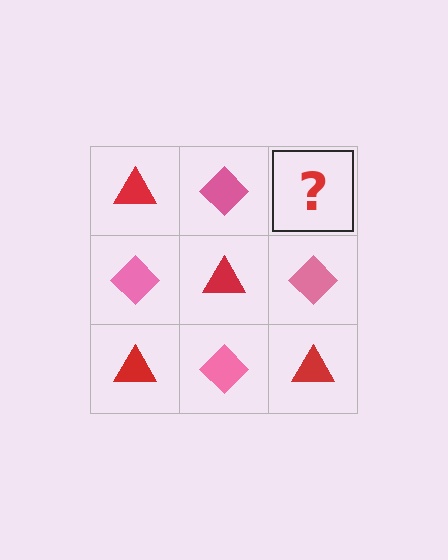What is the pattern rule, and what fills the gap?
The rule is that it alternates red triangle and pink diamond in a checkerboard pattern. The gap should be filled with a red triangle.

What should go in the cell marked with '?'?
The missing cell should contain a red triangle.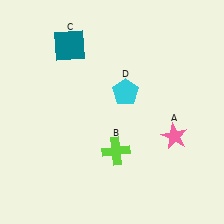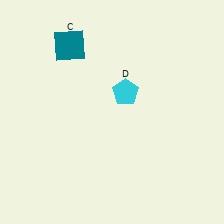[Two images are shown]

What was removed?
The lime cross (B), the pink star (A) were removed in Image 2.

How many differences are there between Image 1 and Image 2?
There are 2 differences between the two images.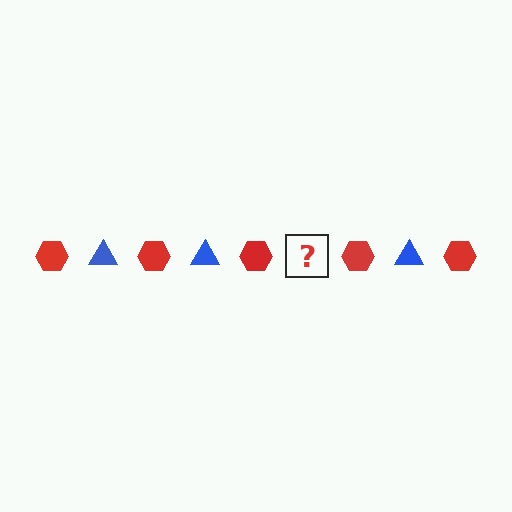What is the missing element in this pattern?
The missing element is a blue triangle.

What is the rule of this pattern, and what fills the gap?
The rule is that the pattern alternates between red hexagon and blue triangle. The gap should be filled with a blue triangle.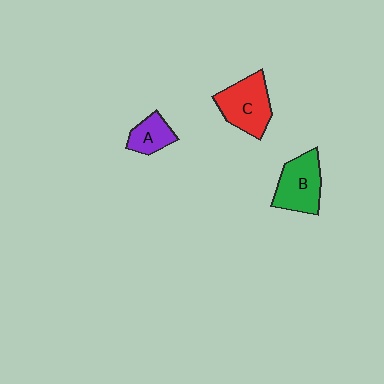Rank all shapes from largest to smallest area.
From largest to smallest: C (red), B (green), A (purple).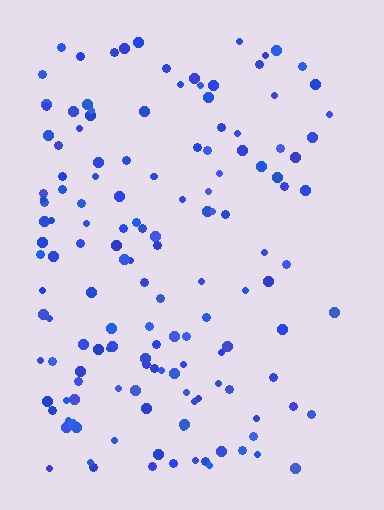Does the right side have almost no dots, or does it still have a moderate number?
Still a moderate number, just noticeably fewer than the left.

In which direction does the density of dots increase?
From right to left, with the left side densest.